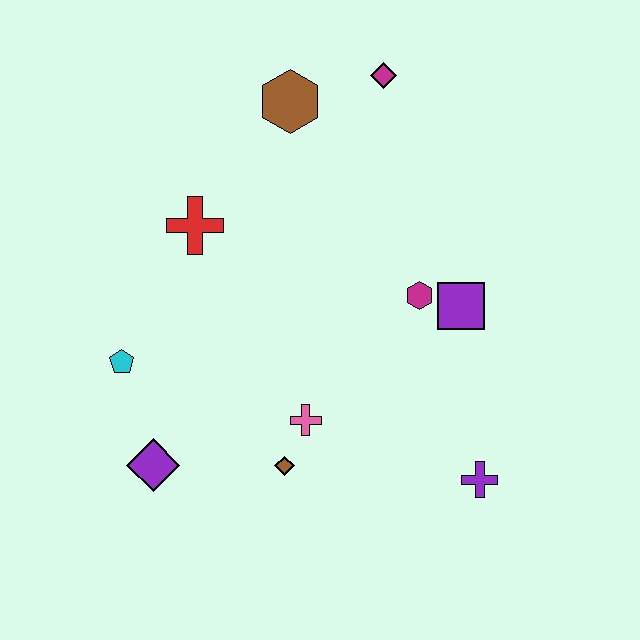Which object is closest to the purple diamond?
The cyan pentagon is closest to the purple diamond.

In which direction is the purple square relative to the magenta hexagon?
The purple square is to the right of the magenta hexagon.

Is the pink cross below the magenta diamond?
Yes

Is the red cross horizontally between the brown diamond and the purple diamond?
Yes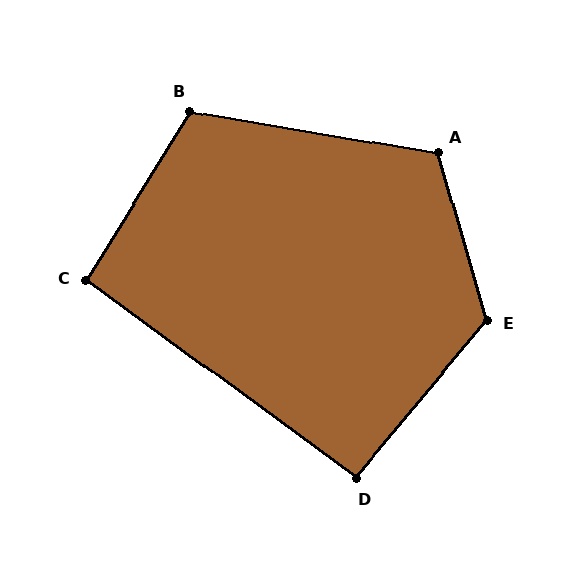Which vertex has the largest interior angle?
E, at approximately 124 degrees.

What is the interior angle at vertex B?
Approximately 112 degrees (obtuse).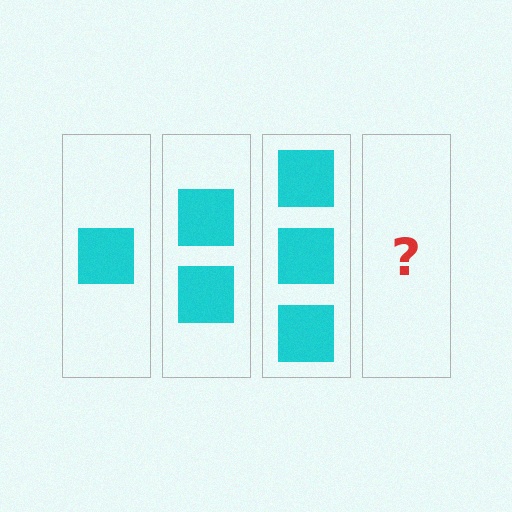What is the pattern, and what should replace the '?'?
The pattern is that each step adds one more square. The '?' should be 4 squares.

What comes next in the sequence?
The next element should be 4 squares.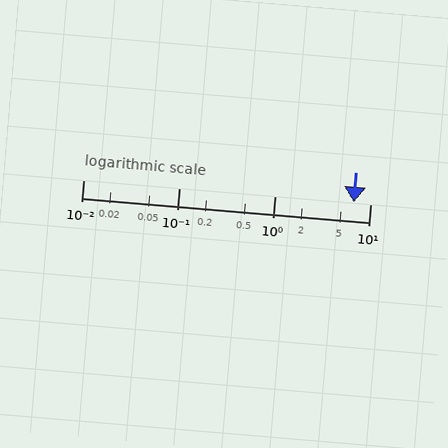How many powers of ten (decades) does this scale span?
The scale spans 3 decades, from 0.01 to 10.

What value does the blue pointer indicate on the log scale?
The pointer indicates approximately 6.8.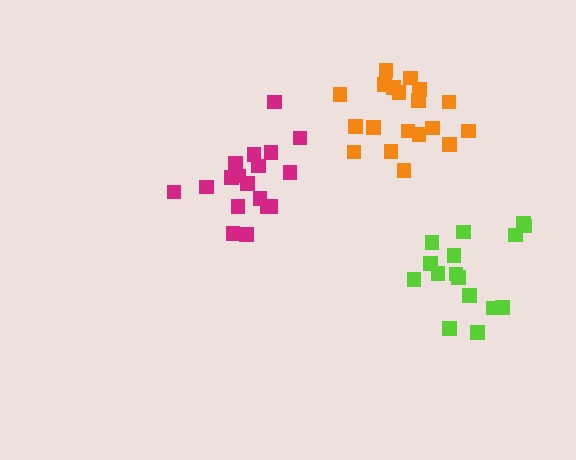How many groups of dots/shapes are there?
There are 3 groups.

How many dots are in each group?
Group 1: 18 dots, Group 2: 19 dots, Group 3: 16 dots (53 total).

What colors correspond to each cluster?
The clusters are colored: magenta, orange, lime.